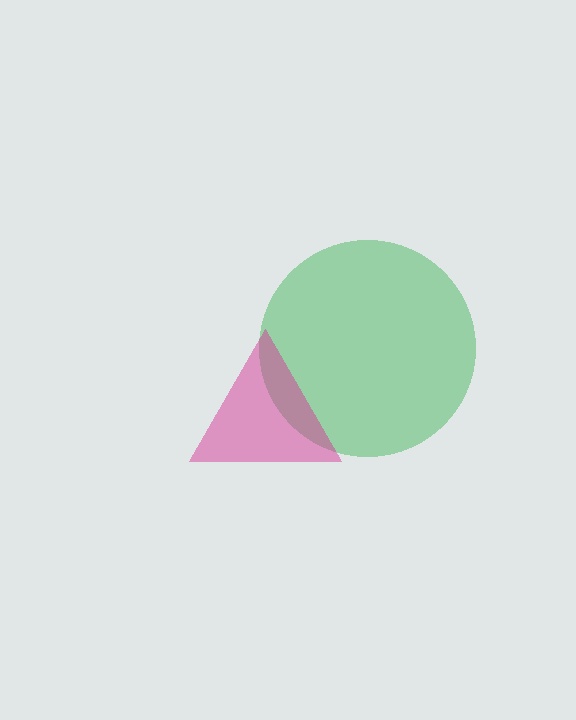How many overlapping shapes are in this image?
There are 2 overlapping shapes in the image.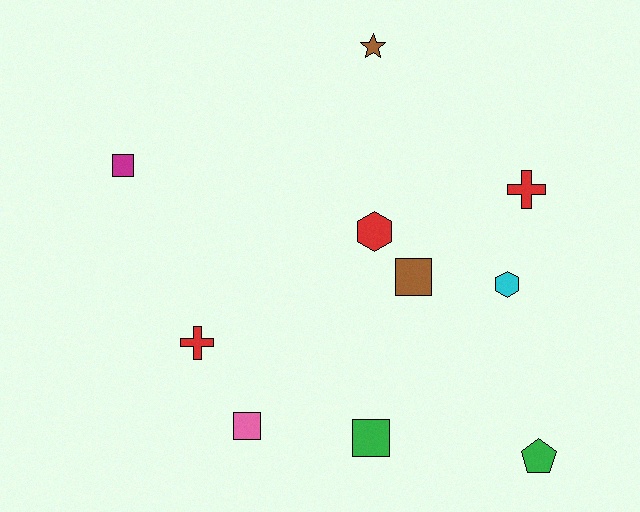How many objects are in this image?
There are 10 objects.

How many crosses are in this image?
There are 2 crosses.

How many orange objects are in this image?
There are no orange objects.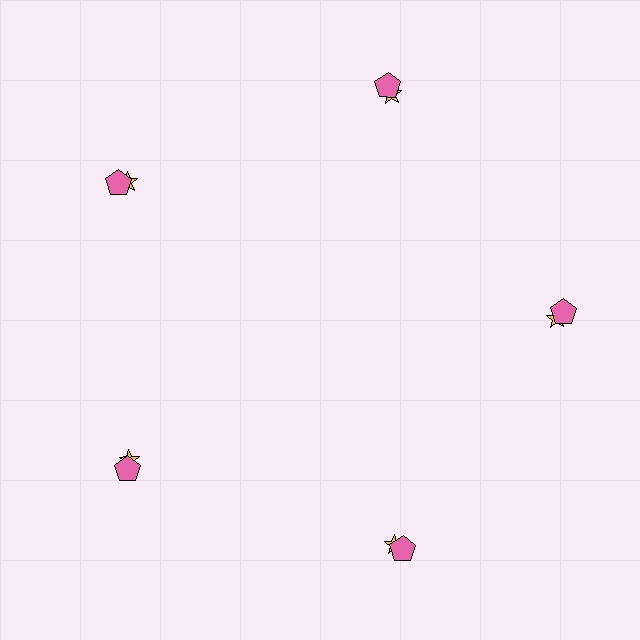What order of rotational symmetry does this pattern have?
This pattern has 5-fold rotational symmetry.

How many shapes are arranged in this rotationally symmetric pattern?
There are 10 shapes, arranged in 5 groups of 2.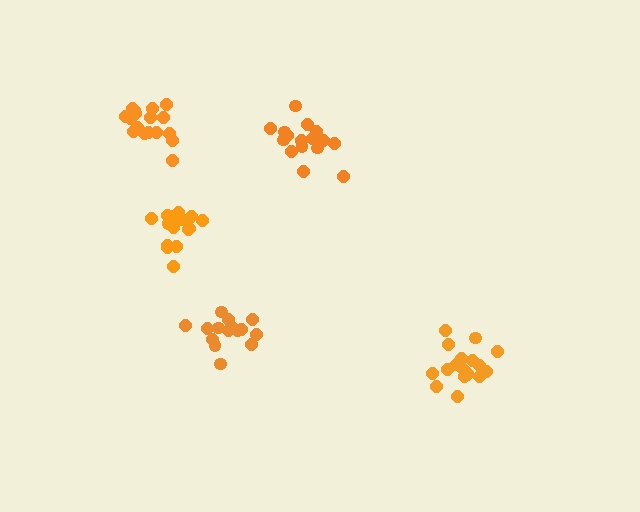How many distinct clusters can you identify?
There are 5 distinct clusters.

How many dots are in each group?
Group 1: 16 dots, Group 2: 16 dots, Group 3: 15 dots, Group 4: 19 dots, Group 5: 17 dots (83 total).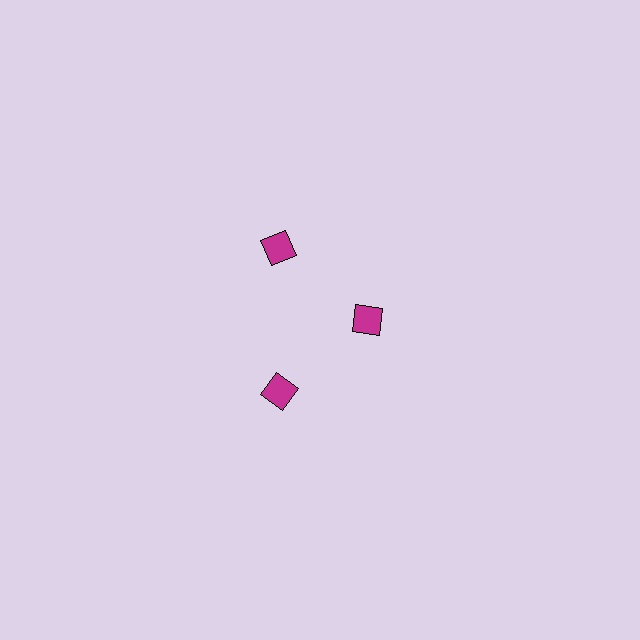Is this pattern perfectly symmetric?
No. The 3 magenta diamonds are arranged in a ring, but one element near the 3 o'clock position is pulled inward toward the center, breaking the 3-fold rotational symmetry.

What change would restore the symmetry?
The symmetry would be restored by moving it outward, back onto the ring so that all 3 diamonds sit at equal angles and equal distance from the center.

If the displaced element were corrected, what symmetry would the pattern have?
It would have 3-fold rotational symmetry — the pattern would map onto itself every 120 degrees.